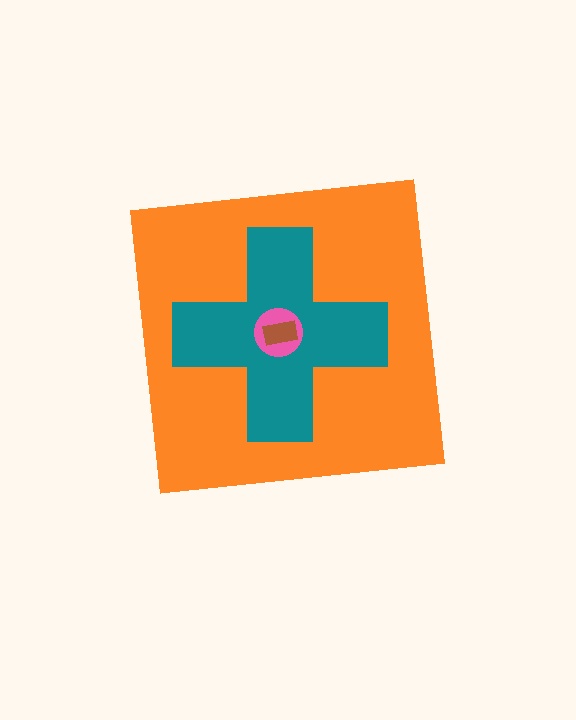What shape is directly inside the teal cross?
The pink circle.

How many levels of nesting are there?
4.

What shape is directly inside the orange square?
The teal cross.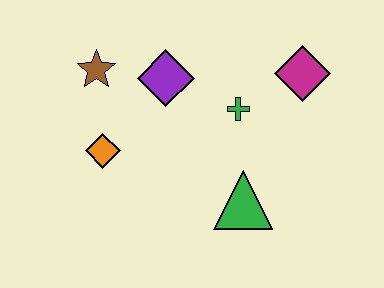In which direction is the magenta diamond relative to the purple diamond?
The magenta diamond is to the right of the purple diamond.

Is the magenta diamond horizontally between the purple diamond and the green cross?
No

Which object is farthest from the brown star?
The magenta diamond is farthest from the brown star.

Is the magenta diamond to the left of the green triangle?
No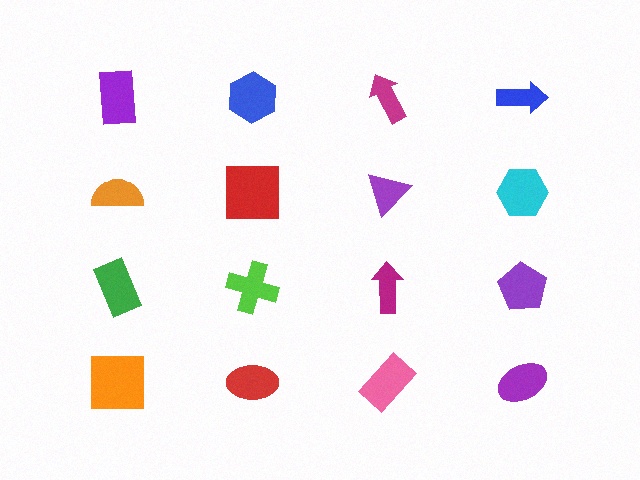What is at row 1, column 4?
A blue arrow.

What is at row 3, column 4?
A purple pentagon.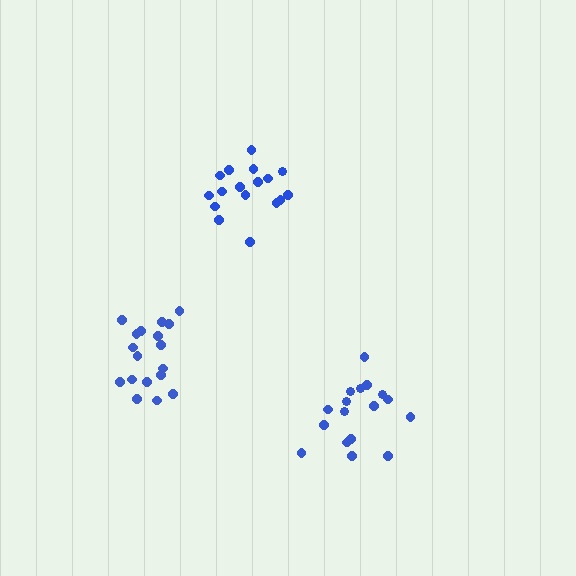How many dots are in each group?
Group 1: 17 dots, Group 2: 17 dots, Group 3: 18 dots (52 total).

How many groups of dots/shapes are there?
There are 3 groups.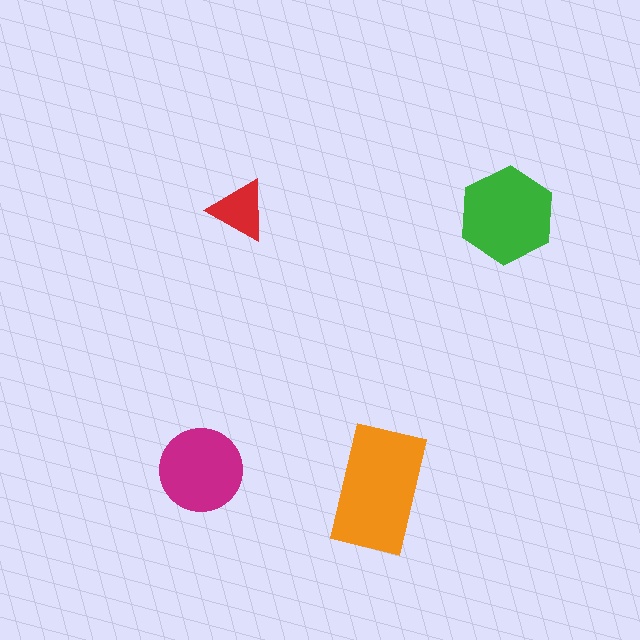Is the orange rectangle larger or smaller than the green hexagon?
Larger.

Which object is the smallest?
The red triangle.